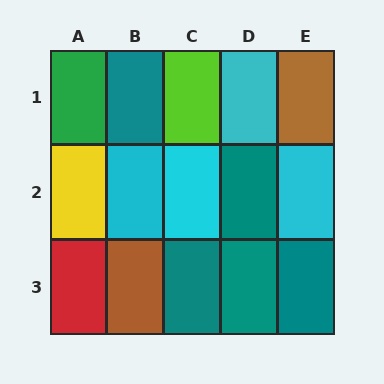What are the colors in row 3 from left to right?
Red, brown, teal, teal, teal.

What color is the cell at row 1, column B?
Teal.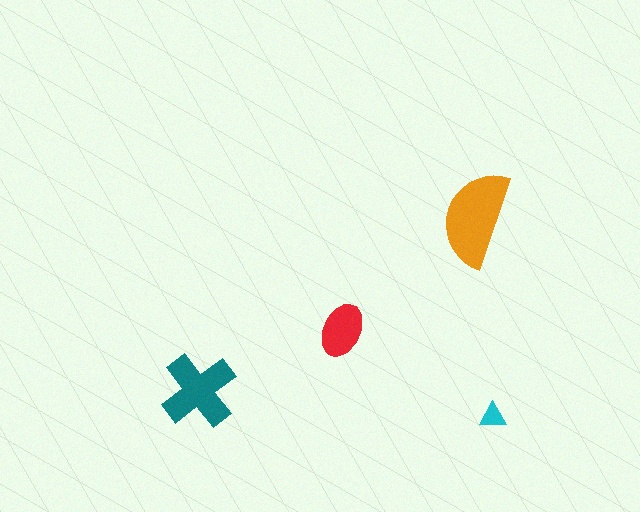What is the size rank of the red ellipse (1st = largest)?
3rd.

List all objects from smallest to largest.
The cyan triangle, the red ellipse, the teal cross, the orange semicircle.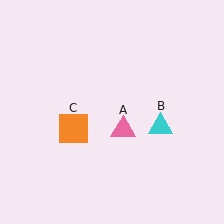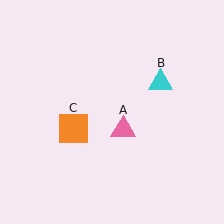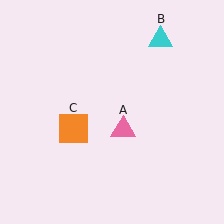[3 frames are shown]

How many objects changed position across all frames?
1 object changed position: cyan triangle (object B).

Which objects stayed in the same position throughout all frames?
Pink triangle (object A) and orange square (object C) remained stationary.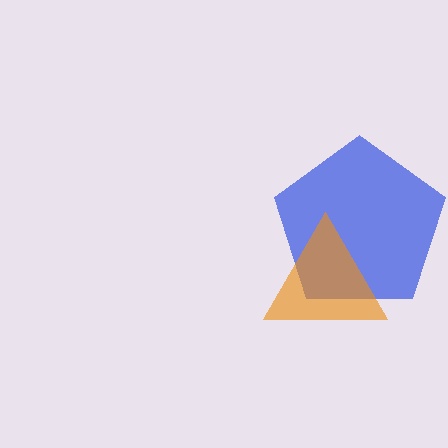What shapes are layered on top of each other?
The layered shapes are: a blue pentagon, an orange triangle.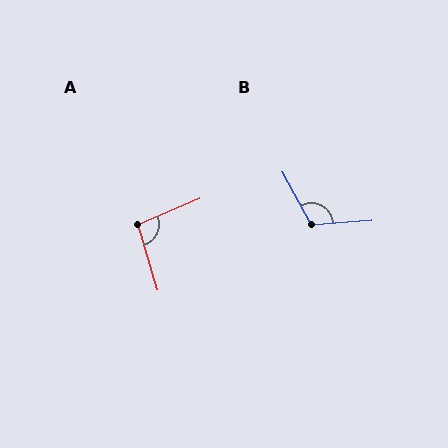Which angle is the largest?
B, at approximately 115 degrees.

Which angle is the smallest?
A, at approximately 96 degrees.